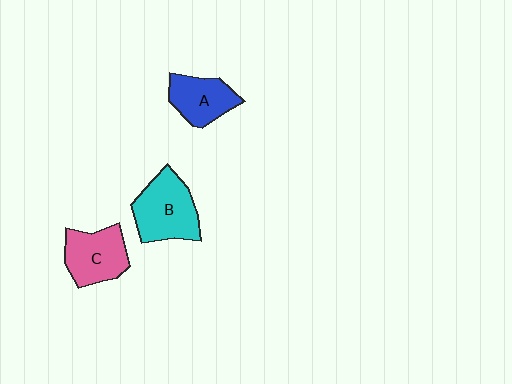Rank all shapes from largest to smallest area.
From largest to smallest: B (cyan), C (pink), A (blue).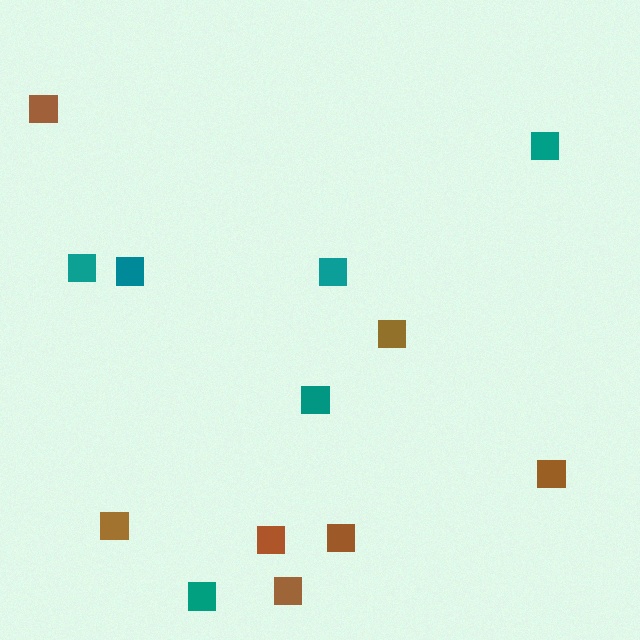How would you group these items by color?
There are 2 groups: one group of teal squares (6) and one group of brown squares (7).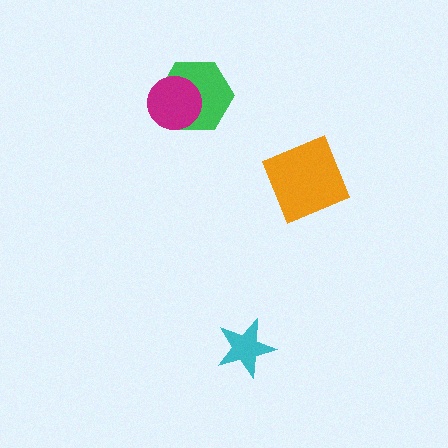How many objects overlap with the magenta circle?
1 object overlaps with the magenta circle.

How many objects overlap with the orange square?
0 objects overlap with the orange square.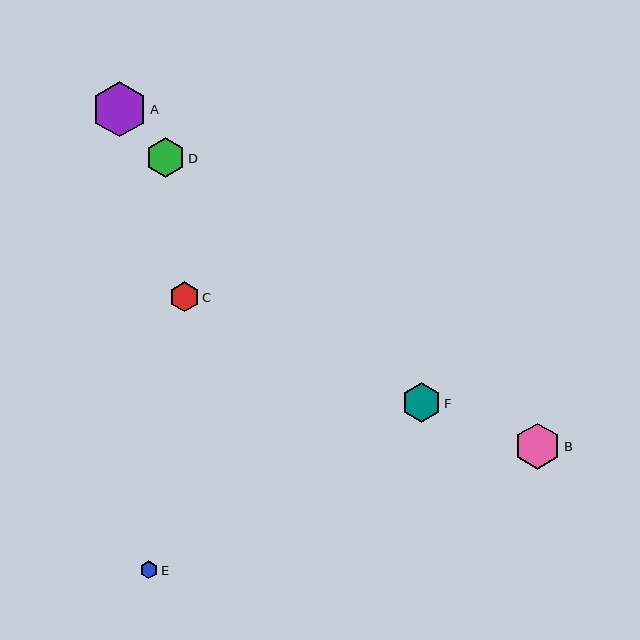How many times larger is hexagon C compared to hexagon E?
Hexagon C is approximately 1.7 times the size of hexagon E.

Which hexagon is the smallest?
Hexagon E is the smallest with a size of approximately 18 pixels.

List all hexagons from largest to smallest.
From largest to smallest: A, B, D, F, C, E.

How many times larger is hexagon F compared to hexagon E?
Hexagon F is approximately 2.2 times the size of hexagon E.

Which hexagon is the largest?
Hexagon A is the largest with a size of approximately 55 pixels.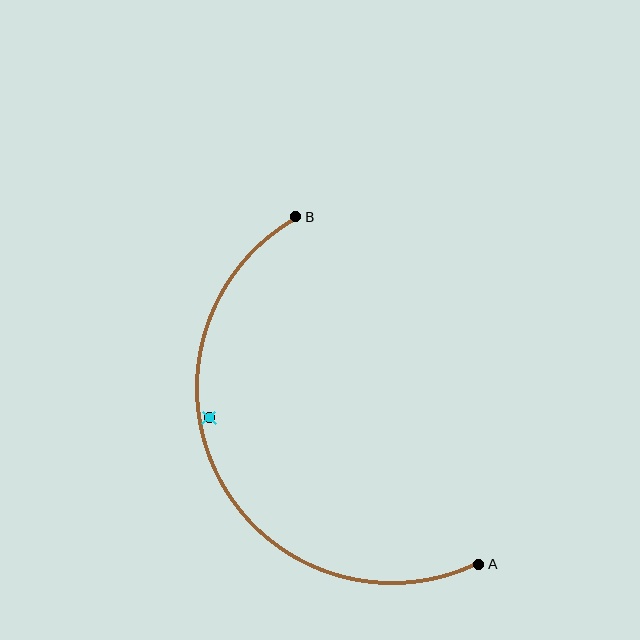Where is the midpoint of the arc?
The arc midpoint is the point on the curve farthest from the straight line joining A and B. It sits to the left of that line.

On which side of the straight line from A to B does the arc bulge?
The arc bulges to the left of the straight line connecting A and B.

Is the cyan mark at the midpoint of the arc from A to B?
No — the cyan mark does not lie on the arc at all. It sits slightly inside the curve.